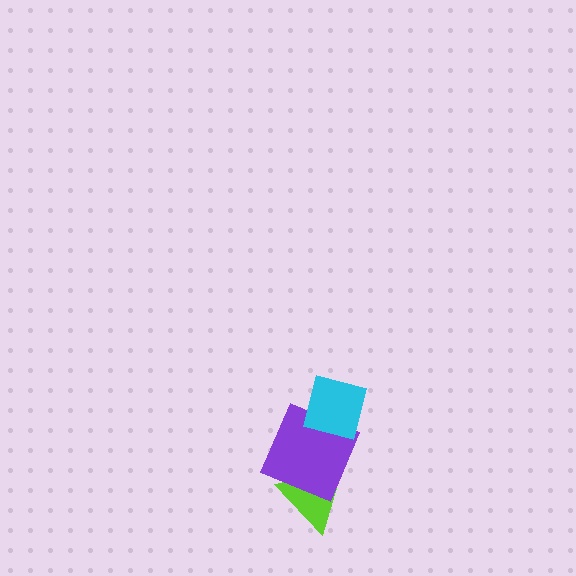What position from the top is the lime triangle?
The lime triangle is 3rd from the top.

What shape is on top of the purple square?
The cyan square is on top of the purple square.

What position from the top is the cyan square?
The cyan square is 1st from the top.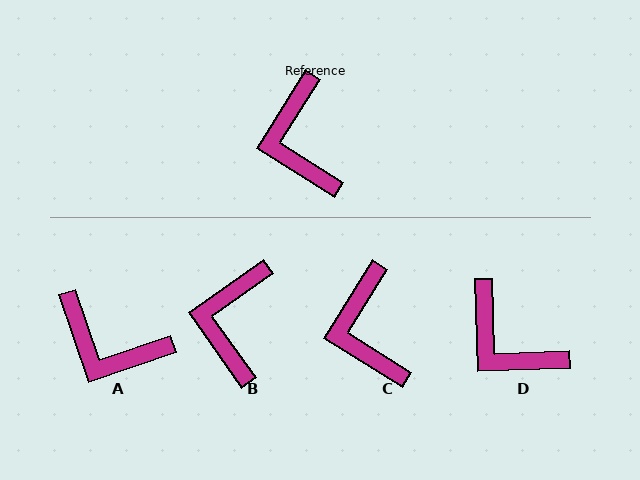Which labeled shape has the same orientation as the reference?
C.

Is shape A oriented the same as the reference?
No, it is off by about 51 degrees.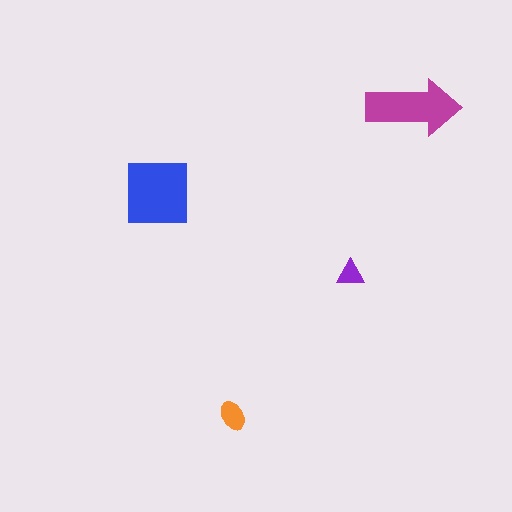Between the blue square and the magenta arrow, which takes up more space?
The blue square.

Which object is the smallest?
The purple triangle.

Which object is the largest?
The blue square.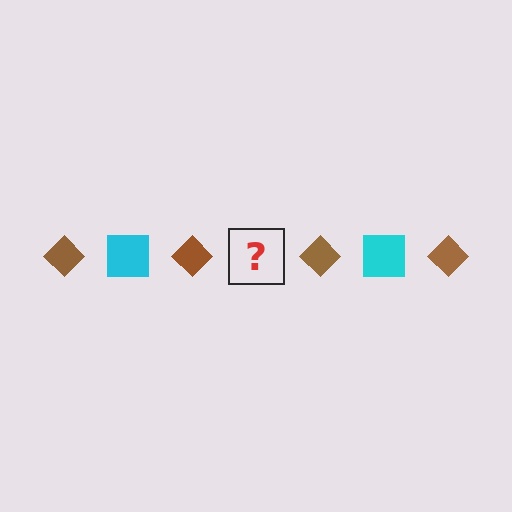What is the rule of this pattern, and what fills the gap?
The rule is that the pattern alternates between brown diamond and cyan square. The gap should be filled with a cyan square.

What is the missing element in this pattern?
The missing element is a cyan square.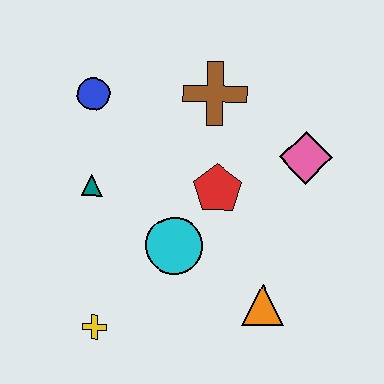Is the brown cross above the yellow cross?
Yes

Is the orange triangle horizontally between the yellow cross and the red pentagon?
No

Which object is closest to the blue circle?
The teal triangle is closest to the blue circle.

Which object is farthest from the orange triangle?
The blue circle is farthest from the orange triangle.